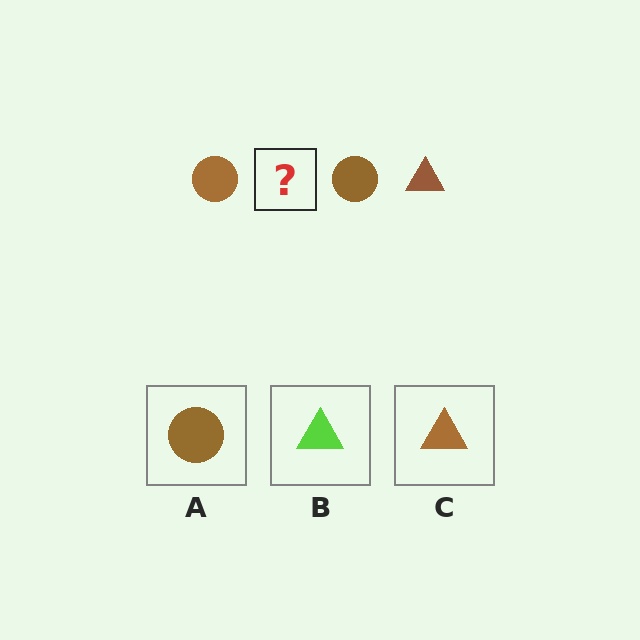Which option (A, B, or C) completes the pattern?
C.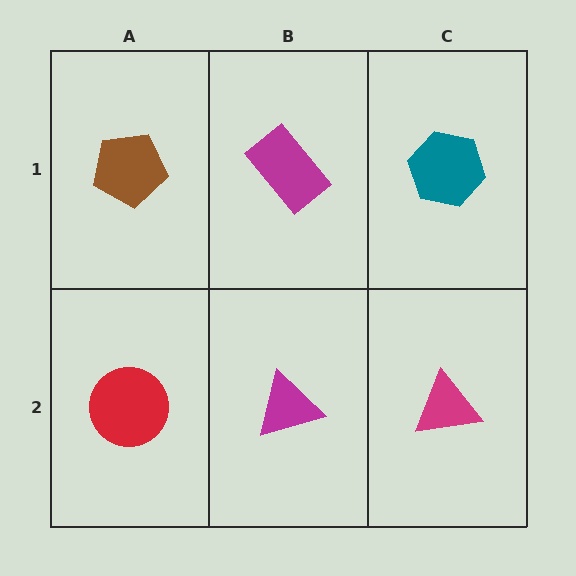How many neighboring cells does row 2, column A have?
2.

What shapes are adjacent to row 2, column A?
A brown pentagon (row 1, column A), a magenta triangle (row 2, column B).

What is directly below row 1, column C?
A magenta triangle.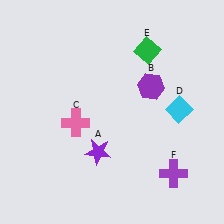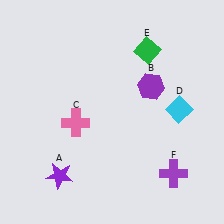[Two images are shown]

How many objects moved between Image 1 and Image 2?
1 object moved between the two images.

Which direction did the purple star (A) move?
The purple star (A) moved left.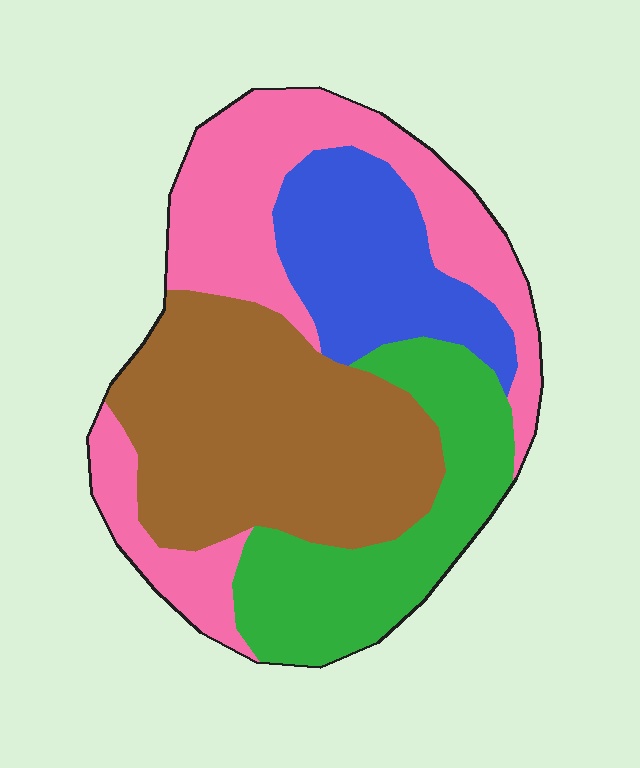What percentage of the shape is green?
Green takes up less than a quarter of the shape.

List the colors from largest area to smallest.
From largest to smallest: brown, pink, green, blue.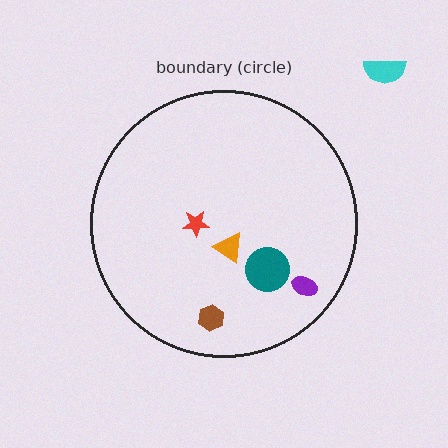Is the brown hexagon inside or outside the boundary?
Inside.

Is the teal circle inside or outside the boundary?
Inside.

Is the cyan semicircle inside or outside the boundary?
Outside.